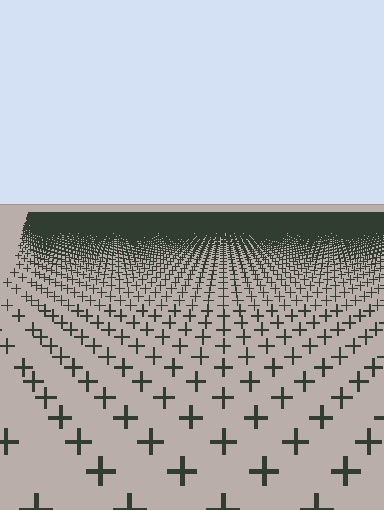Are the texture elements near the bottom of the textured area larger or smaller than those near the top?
Larger. Near the bottom, elements are closer to the viewer and appear at a bigger on-screen size.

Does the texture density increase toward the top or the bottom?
Density increases toward the top.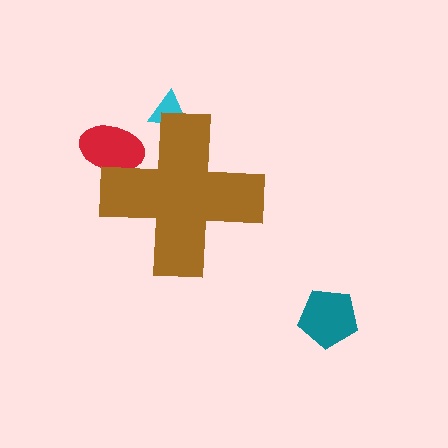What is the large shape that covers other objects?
A brown cross.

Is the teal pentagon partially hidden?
No, the teal pentagon is fully visible.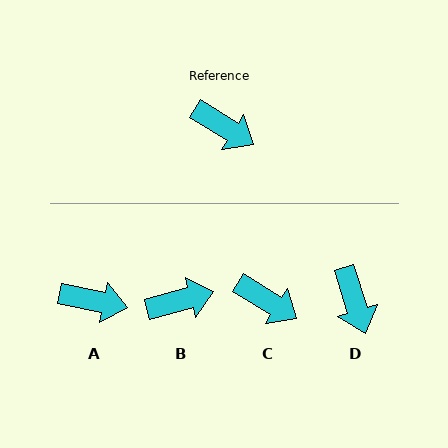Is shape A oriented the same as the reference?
No, it is off by about 20 degrees.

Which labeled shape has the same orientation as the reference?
C.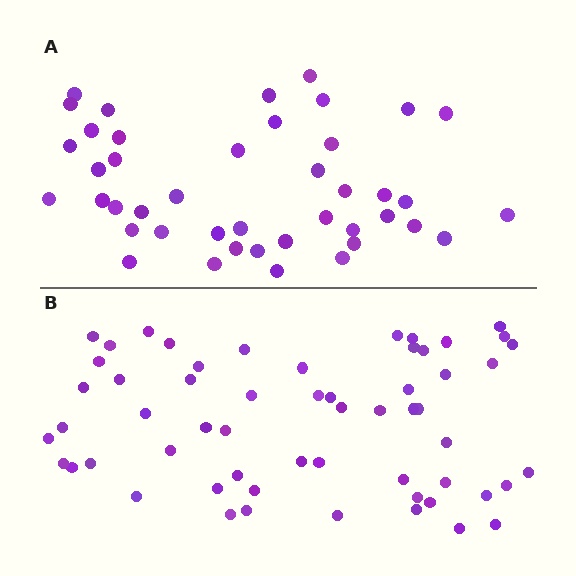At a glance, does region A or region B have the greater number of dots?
Region B (the bottom region) has more dots.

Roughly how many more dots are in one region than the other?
Region B has approximately 15 more dots than region A.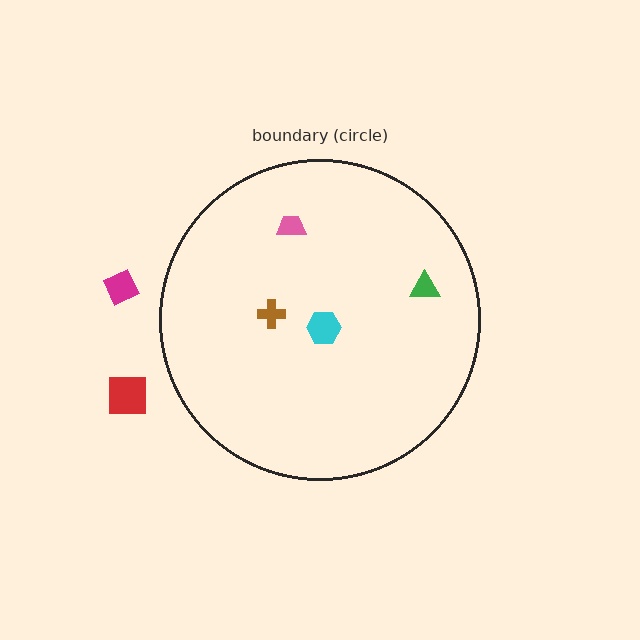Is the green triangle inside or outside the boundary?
Inside.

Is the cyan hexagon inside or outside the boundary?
Inside.